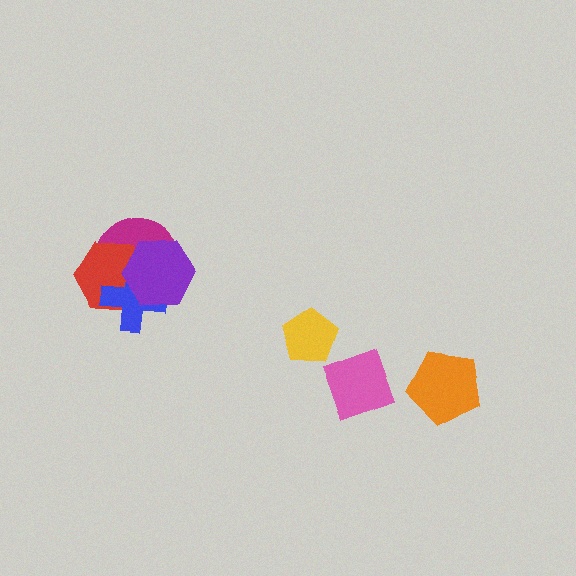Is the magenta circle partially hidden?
Yes, it is partially covered by another shape.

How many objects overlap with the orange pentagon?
0 objects overlap with the orange pentagon.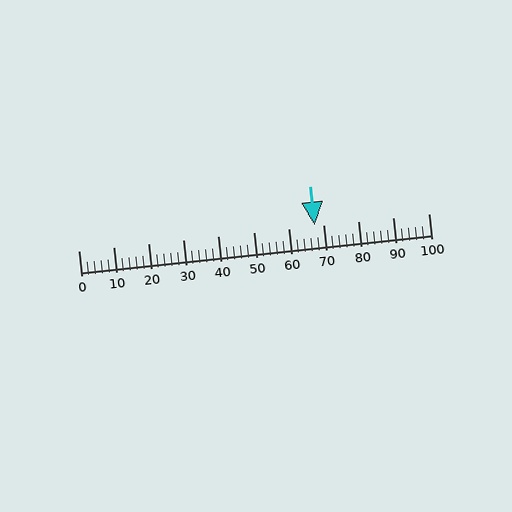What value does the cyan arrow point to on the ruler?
The cyan arrow points to approximately 68.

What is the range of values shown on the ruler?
The ruler shows values from 0 to 100.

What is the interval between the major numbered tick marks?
The major tick marks are spaced 10 units apart.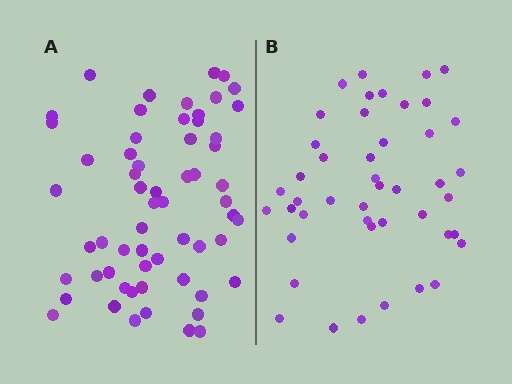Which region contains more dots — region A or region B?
Region A (the left region) has more dots.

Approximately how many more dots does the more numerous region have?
Region A has approximately 15 more dots than region B.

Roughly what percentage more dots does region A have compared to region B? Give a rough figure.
About 35% more.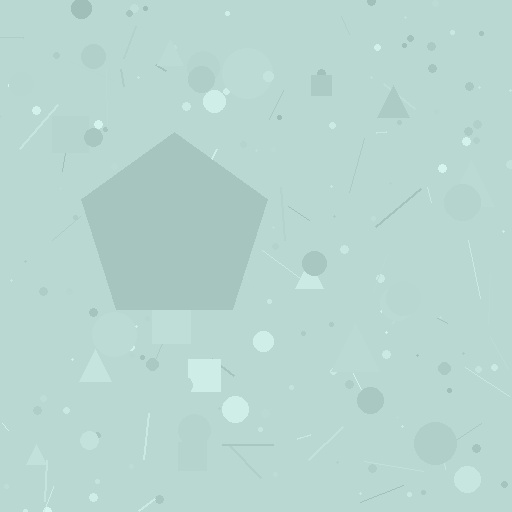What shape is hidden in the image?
A pentagon is hidden in the image.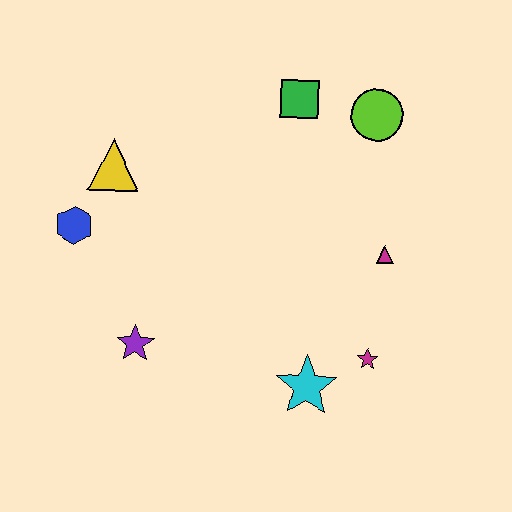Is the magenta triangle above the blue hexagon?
No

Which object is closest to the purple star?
The blue hexagon is closest to the purple star.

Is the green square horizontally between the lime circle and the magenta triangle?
No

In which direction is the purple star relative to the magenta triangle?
The purple star is to the left of the magenta triangle.